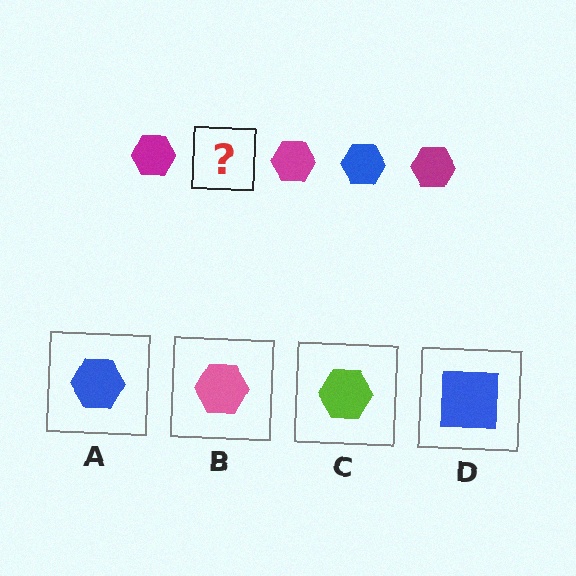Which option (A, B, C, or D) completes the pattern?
A.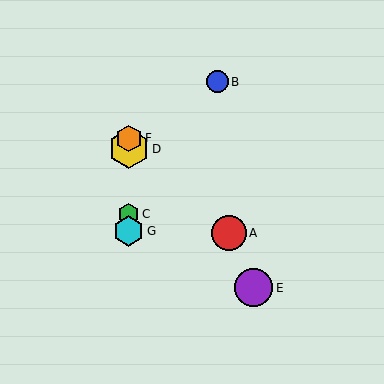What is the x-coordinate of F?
Object F is at x≈129.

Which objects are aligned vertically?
Objects C, D, F, G are aligned vertically.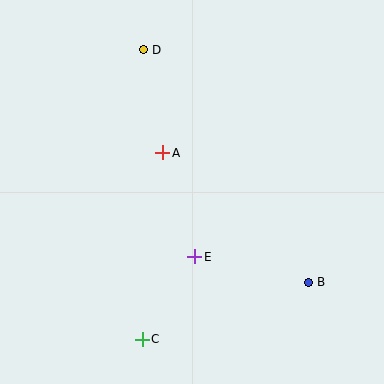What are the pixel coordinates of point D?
Point D is at (143, 50).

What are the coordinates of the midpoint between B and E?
The midpoint between B and E is at (251, 270).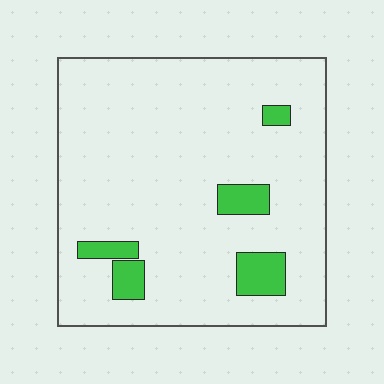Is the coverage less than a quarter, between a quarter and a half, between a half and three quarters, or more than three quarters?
Less than a quarter.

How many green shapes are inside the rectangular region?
5.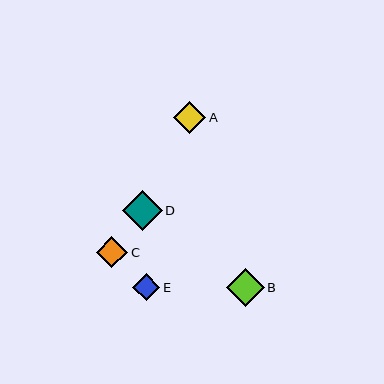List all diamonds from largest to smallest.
From largest to smallest: D, B, A, C, E.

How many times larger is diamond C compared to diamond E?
Diamond C is approximately 1.2 times the size of diamond E.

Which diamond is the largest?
Diamond D is the largest with a size of approximately 40 pixels.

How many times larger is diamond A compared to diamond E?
Diamond A is approximately 1.2 times the size of diamond E.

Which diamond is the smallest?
Diamond E is the smallest with a size of approximately 27 pixels.